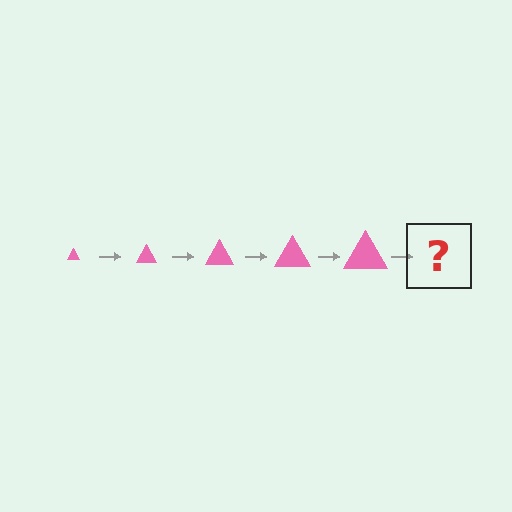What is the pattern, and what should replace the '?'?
The pattern is that the triangle gets progressively larger each step. The '?' should be a pink triangle, larger than the previous one.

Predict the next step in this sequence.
The next step is a pink triangle, larger than the previous one.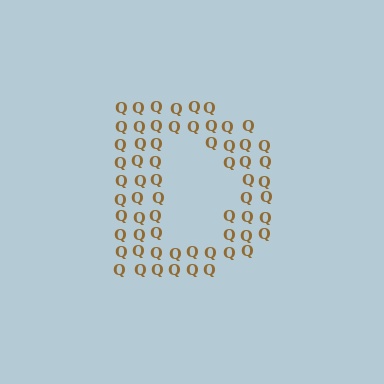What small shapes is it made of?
It is made of small letter Q's.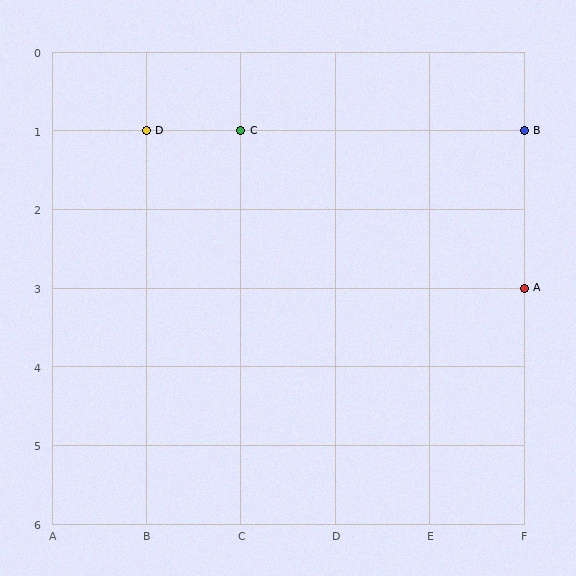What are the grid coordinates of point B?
Point B is at grid coordinates (F, 1).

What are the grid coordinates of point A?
Point A is at grid coordinates (F, 3).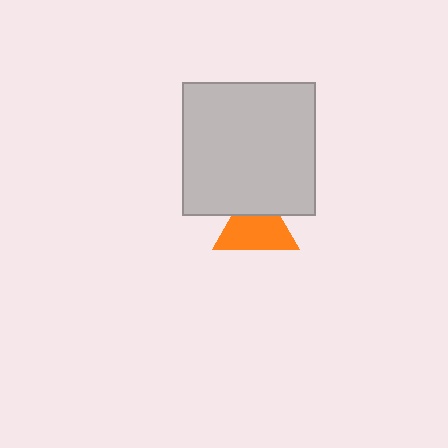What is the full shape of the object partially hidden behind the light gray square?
The partially hidden object is an orange triangle.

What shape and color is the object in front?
The object in front is a light gray square.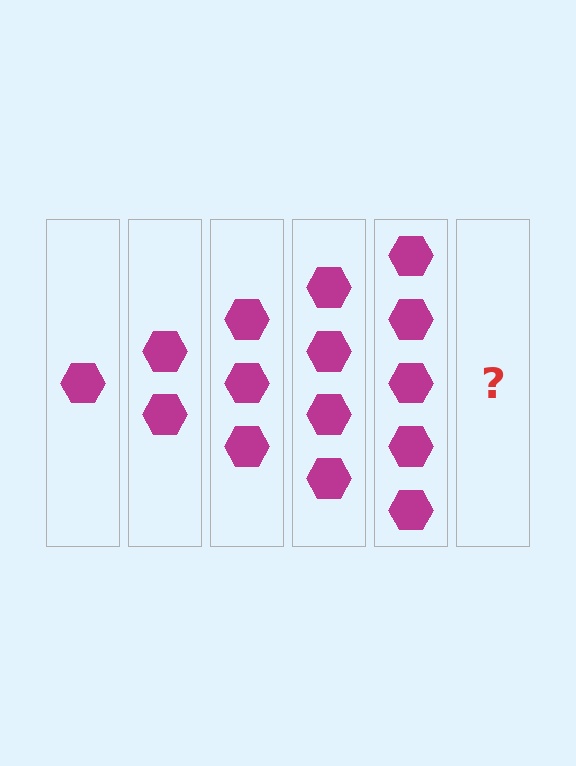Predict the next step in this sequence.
The next step is 6 hexagons.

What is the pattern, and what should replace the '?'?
The pattern is that each step adds one more hexagon. The '?' should be 6 hexagons.